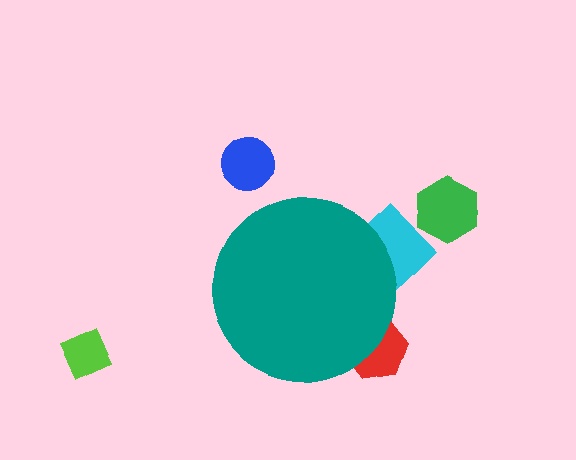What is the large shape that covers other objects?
A teal circle.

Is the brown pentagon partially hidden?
Yes, the brown pentagon is partially hidden behind the teal circle.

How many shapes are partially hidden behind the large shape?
3 shapes are partially hidden.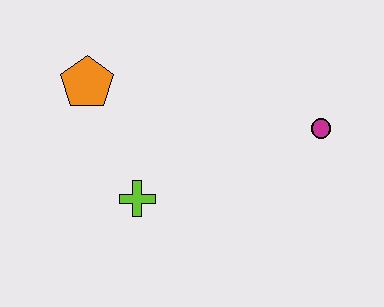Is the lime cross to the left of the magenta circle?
Yes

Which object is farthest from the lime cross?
The magenta circle is farthest from the lime cross.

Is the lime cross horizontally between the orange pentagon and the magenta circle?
Yes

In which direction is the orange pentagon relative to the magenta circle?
The orange pentagon is to the left of the magenta circle.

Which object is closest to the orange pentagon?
The lime cross is closest to the orange pentagon.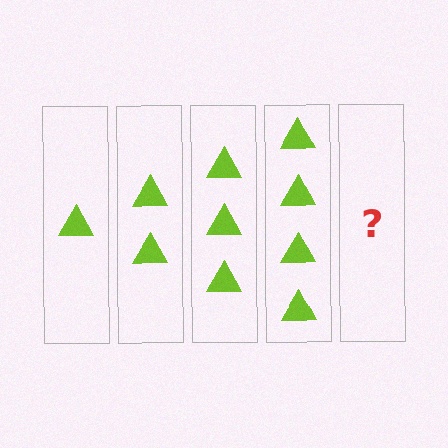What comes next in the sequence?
The next element should be 5 triangles.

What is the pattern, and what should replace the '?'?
The pattern is that each step adds one more triangle. The '?' should be 5 triangles.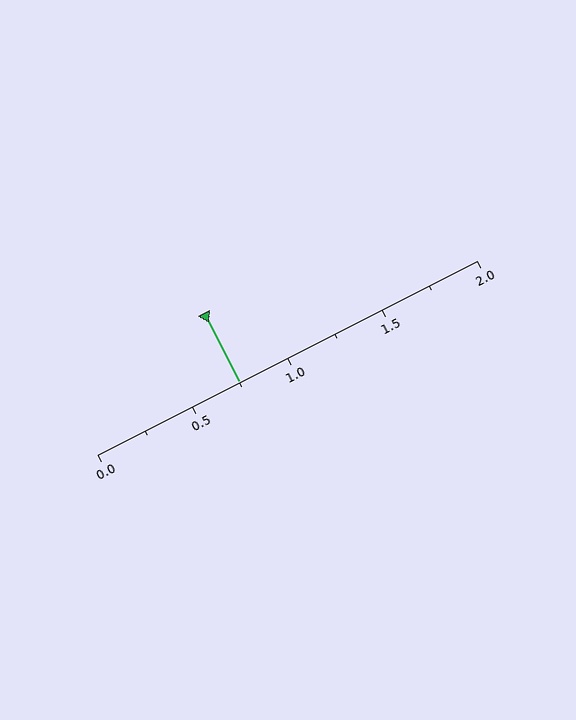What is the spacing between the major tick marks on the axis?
The major ticks are spaced 0.5 apart.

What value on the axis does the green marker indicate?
The marker indicates approximately 0.75.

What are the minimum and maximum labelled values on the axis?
The axis runs from 0.0 to 2.0.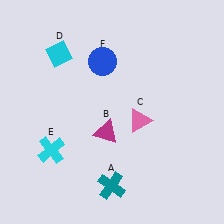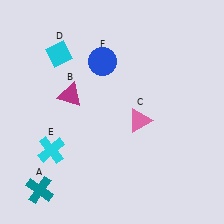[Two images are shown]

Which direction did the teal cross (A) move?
The teal cross (A) moved left.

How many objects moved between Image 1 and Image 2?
2 objects moved between the two images.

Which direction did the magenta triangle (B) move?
The magenta triangle (B) moved up.